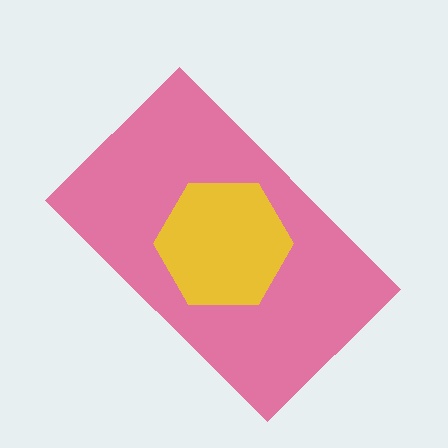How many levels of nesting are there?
2.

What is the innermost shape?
The yellow hexagon.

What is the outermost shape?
The pink rectangle.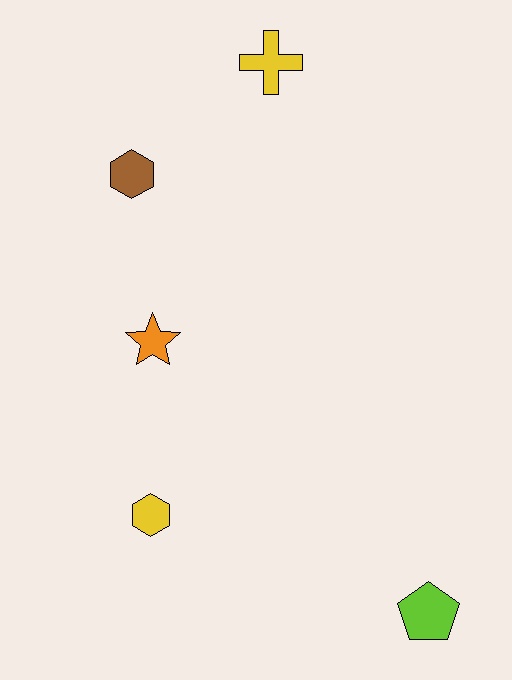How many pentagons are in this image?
There is 1 pentagon.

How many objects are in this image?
There are 5 objects.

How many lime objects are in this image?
There is 1 lime object.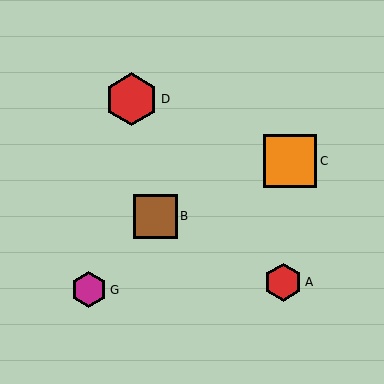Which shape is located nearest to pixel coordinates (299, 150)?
The orange square (labeled C) at (290, 161) is nearest to that location.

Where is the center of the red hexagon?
The center of the red hexagon is at (132, 99).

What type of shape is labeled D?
Shape D is a red hexagon.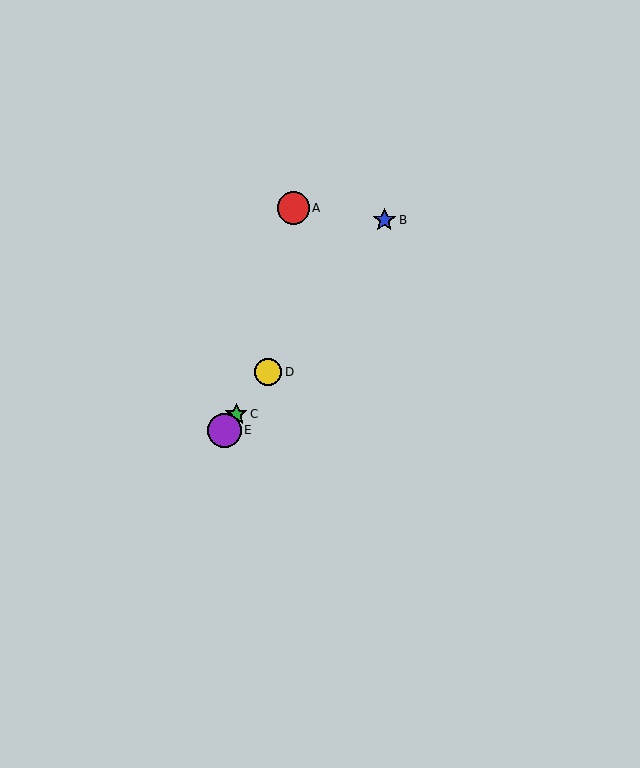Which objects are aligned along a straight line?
Objects B, C, D, E are aligned along a straight line.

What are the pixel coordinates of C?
Object C is at (236, 414).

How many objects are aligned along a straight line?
4 objects (B, C, D, E) are aligned along a straight line.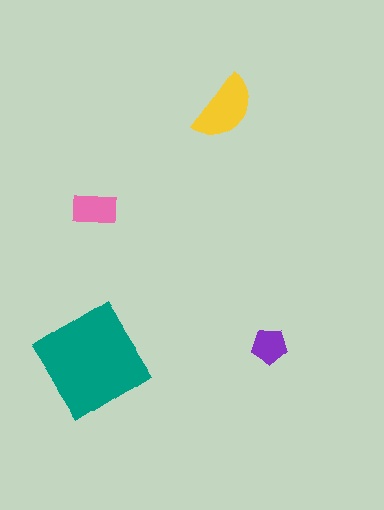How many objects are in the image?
There are 4 objects in the image.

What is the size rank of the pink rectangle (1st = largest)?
3rd.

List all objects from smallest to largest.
The purple pentagon, the pink rectangle, the yellow semicircle, the teal diamond.